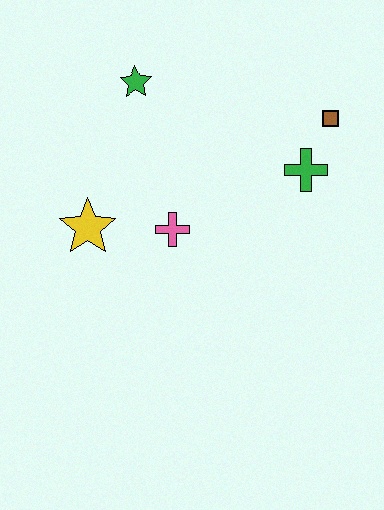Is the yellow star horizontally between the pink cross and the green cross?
No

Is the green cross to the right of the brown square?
No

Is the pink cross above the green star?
No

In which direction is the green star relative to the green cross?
The green star is to the left of the green cross.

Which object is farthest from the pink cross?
The brown square is farthest from the pink cross.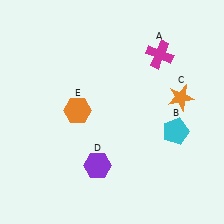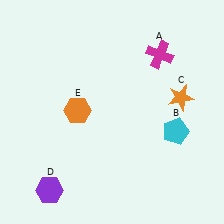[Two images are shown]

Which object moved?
The purple hexagon (D) moved left.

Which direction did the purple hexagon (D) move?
The purple hexagon (D) moved left.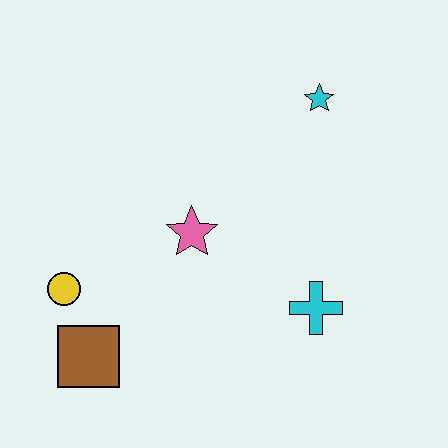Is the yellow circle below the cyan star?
Yes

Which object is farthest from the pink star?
The cyan star is farthest from the pink star.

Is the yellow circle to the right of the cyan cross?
No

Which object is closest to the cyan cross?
The pink star is closest to the cyan cross.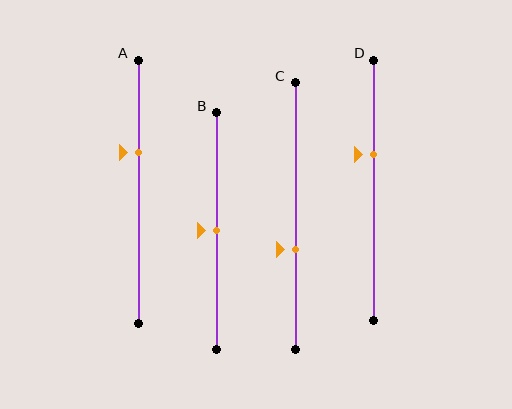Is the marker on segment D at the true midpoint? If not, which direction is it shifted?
No, the marker on segment D is shifted upward by about 14% of the segment length.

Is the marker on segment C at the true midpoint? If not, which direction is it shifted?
No, the marker on segment C is shifted downward by about 12% of the segment length.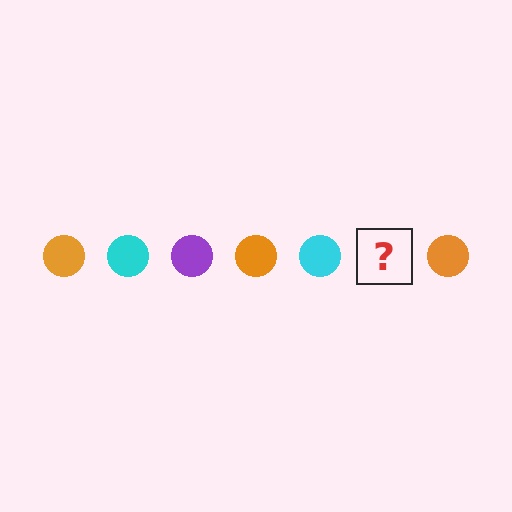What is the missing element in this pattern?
The missing element is a purple circle.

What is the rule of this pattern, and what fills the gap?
The rule is that the pattern cycles through orange, cyan, purple circles. The gap should be filled with a purple circle.